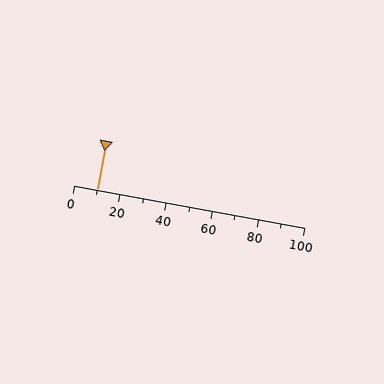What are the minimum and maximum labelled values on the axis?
The axis runs from 0 to 100.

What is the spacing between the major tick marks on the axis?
The major ticks are spaced 20 apart.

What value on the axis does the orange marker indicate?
The marker indicates approximately 10.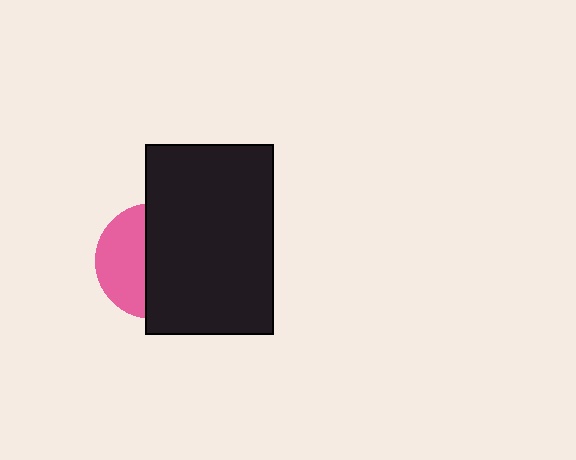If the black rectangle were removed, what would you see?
You would see the complete pink circle.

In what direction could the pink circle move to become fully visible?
The pink circle could move left. That would shift it out from behind the black rectangle entirely.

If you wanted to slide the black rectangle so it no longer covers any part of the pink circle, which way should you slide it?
Slide it right — that is the most direct way to separate the two shapes.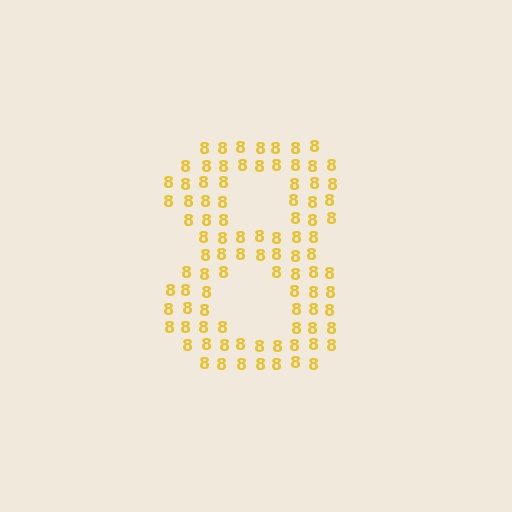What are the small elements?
The small elements are digit 8's.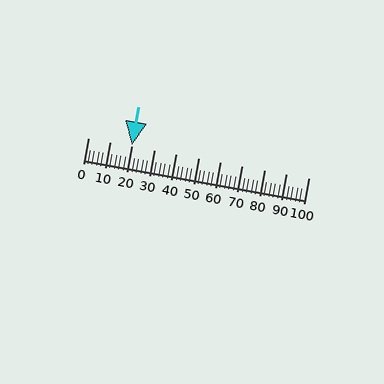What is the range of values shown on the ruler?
The ruler shows values from 0 to 100.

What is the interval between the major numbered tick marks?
The major tick marks are spaced 10 units apart.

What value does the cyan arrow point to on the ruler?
The cyan arrow points to approximately 20.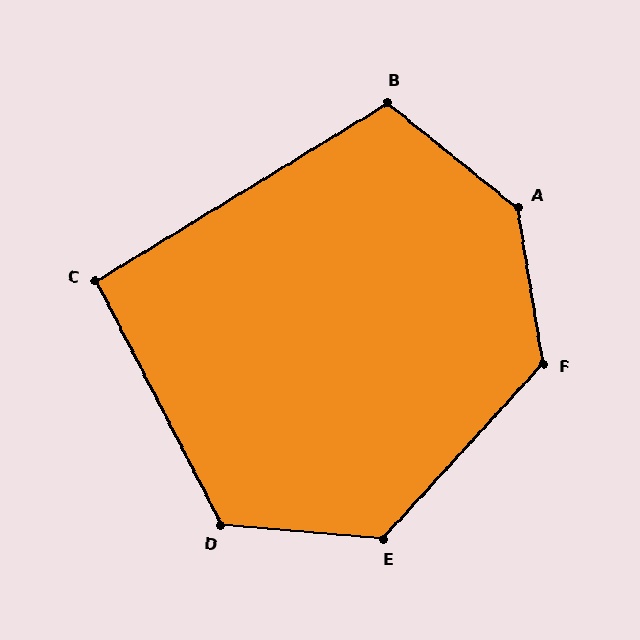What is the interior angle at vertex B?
Approximately 110 degrees (obtuse).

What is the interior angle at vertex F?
Approximately 128 degrees (obtuse).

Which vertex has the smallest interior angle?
C, at approximately 94 degrees.